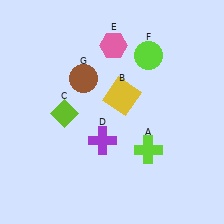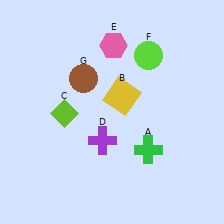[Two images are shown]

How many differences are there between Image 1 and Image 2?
There is 1 difference between the two images.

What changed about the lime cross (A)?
In Image 1, A is lime. In Image 2, it changed to green.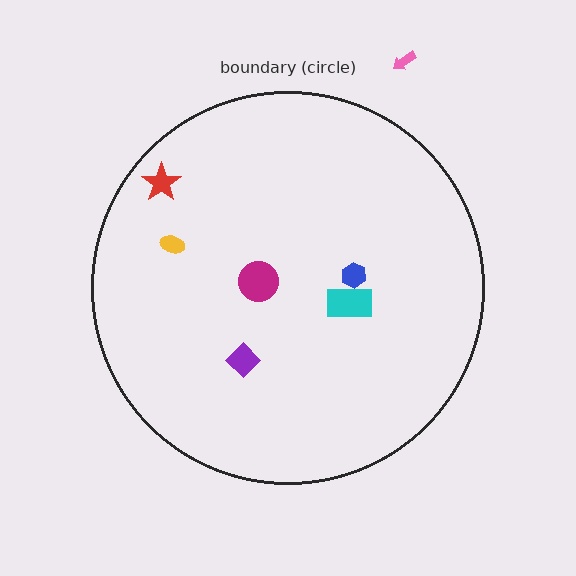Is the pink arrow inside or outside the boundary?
Outside.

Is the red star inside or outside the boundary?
Inside.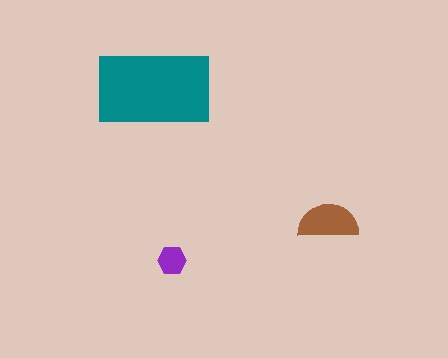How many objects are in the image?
There are 3 objects in the image.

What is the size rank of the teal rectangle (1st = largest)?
1st.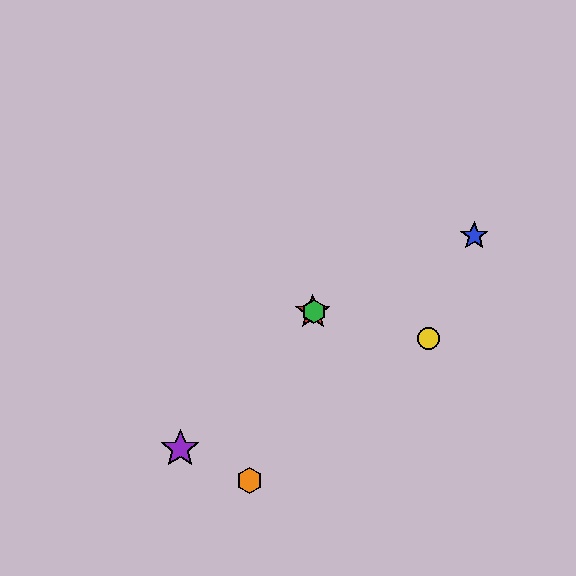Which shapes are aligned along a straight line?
The red star, the blue star, the green hexagon are aligned along a straight line.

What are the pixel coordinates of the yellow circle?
The yellow circle is at (428, 339).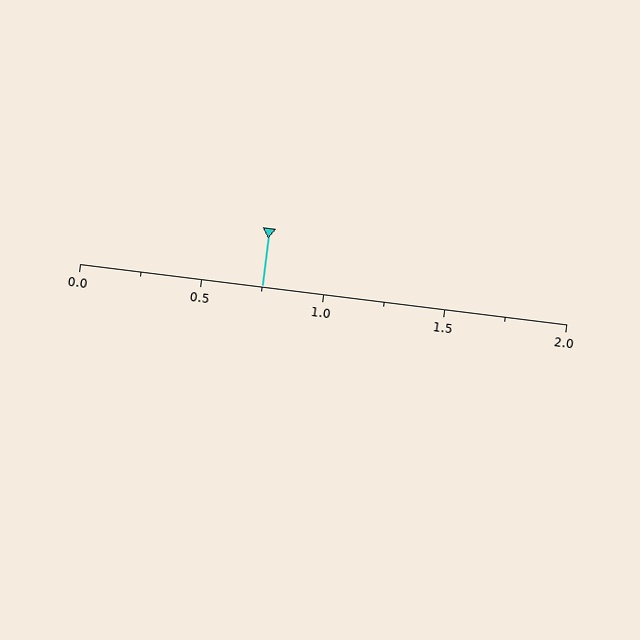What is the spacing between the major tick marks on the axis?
The major ticks are spaced 0.5 apart.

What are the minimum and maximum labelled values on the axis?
The axis runs from 0.0 to 2.0.